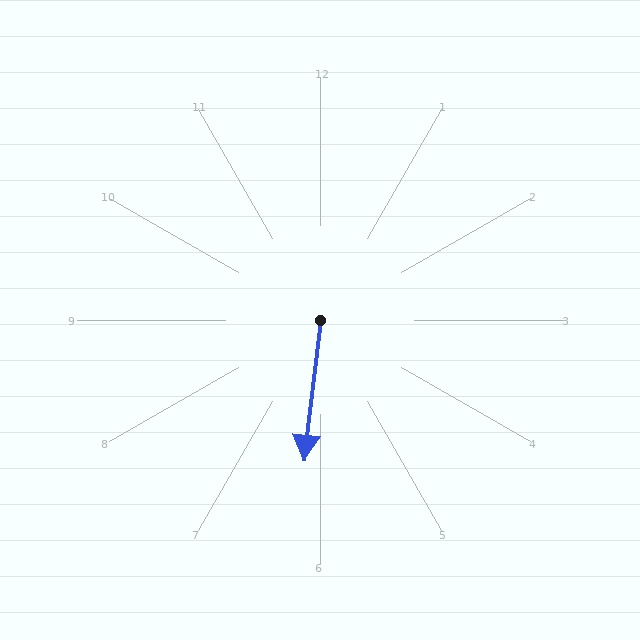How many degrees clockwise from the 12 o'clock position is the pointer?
Approximately 187 degrees.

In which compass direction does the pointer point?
South.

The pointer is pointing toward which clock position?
Roughly 6 o'clock.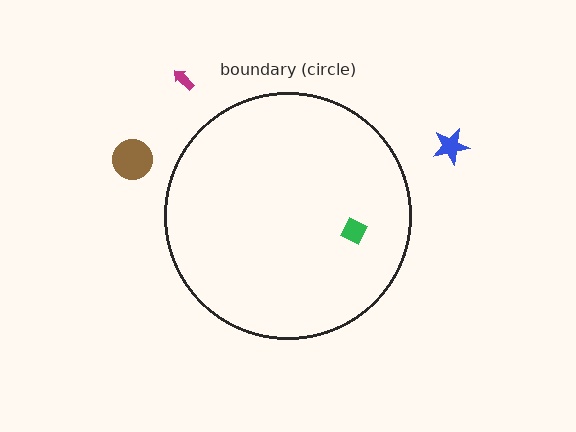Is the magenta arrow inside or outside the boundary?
Outside.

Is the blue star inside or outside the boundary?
Outside.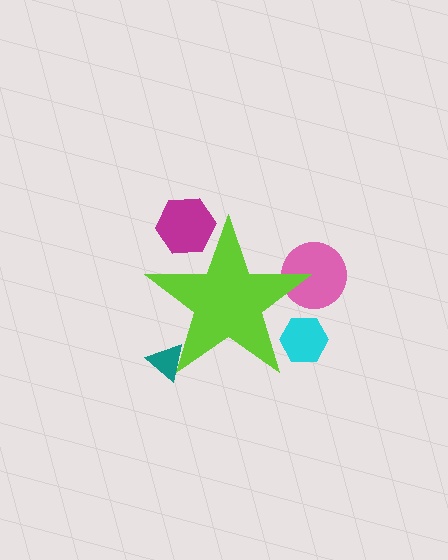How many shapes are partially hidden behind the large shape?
4 shapes are partially hidden.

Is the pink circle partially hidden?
Yes, the pink circle is partially hidden behind the lime star.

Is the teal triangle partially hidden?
Yes, the teal triangle is partially hidden behind the lime star.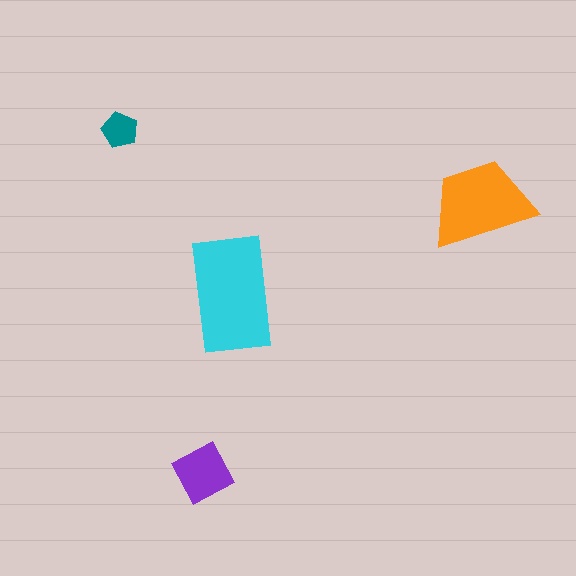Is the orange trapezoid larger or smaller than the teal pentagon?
Larger.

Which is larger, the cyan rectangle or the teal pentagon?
The cyan rectangle.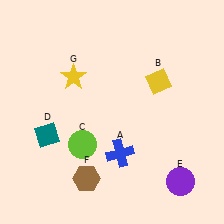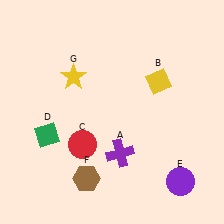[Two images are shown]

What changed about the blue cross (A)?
In Image 1, A is blue. In Image 2, it changed to purple.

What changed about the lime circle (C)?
In Image 1, C is lime. In Image 2, it changed to red.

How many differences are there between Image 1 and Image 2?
There are 3 differences between the two images.